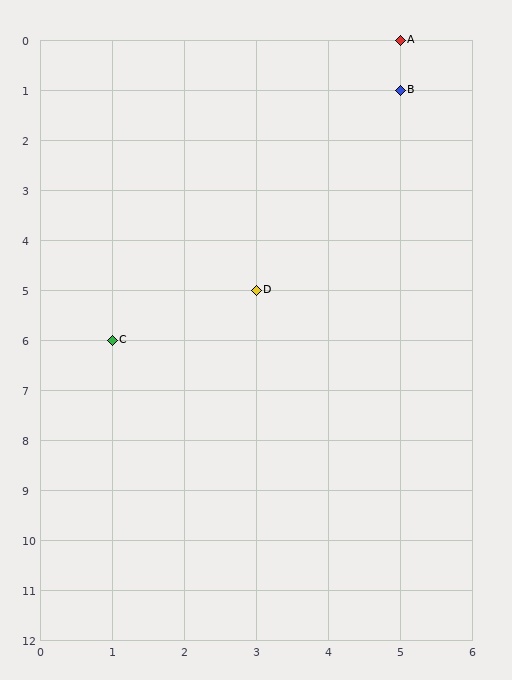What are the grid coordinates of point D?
Point D is at grid coordinates (3, 5).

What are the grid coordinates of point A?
Point A is at grid coordinates (5, 0).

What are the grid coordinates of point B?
Point B is at grid coordinates (5, 1).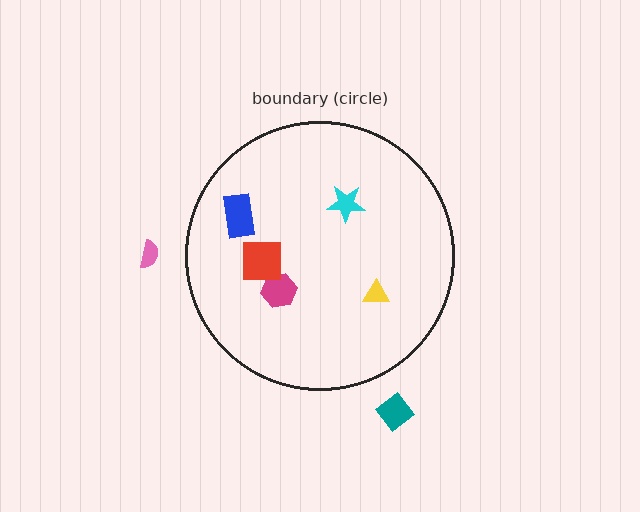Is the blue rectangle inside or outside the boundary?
Inside.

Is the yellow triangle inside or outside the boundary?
Inside.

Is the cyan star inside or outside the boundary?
Inside.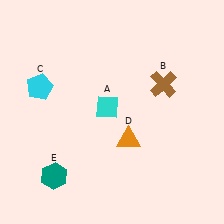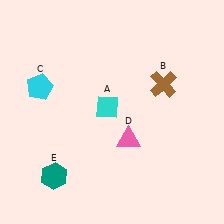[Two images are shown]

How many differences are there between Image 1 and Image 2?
There is 1 difference between the two images.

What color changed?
The triangle (D) changed from orange in Image 1 to pink in Image 2.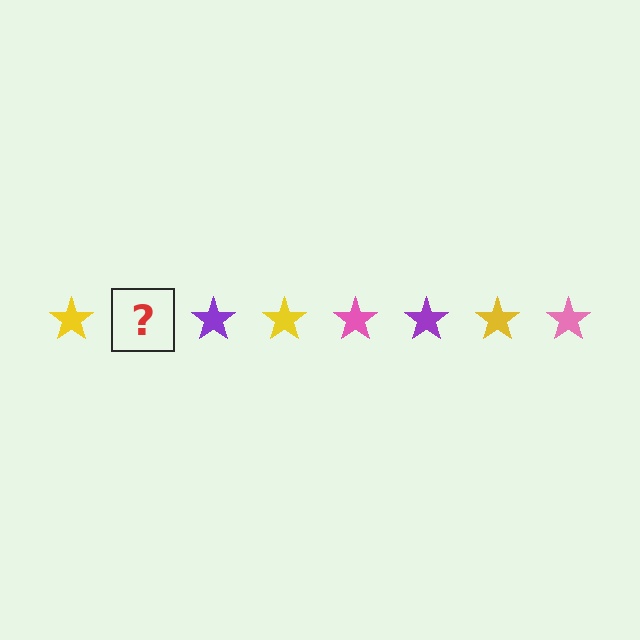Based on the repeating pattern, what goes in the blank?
The blank should be a pink star.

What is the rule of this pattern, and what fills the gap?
The rule is that the pattern cycles through yellow, pink, purple stars. The gap should be filled with a pink star.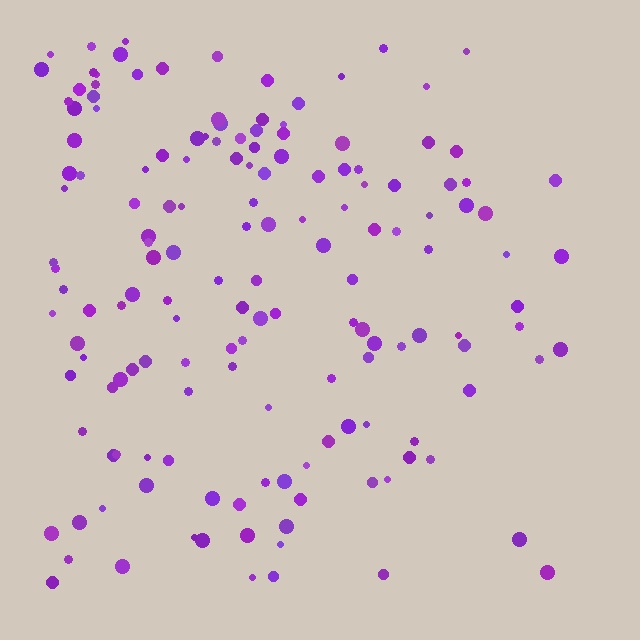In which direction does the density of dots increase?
From right to left, with the left side densest.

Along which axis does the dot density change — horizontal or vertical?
Horizontal.